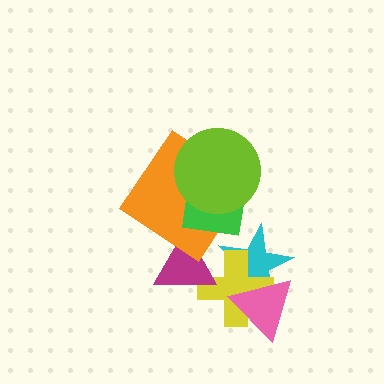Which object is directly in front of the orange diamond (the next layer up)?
The green square is directly in front of the orange diamond.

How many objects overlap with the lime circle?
2 objects overlap with the lime circle.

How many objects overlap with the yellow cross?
3 objects overlap with the yellow cross.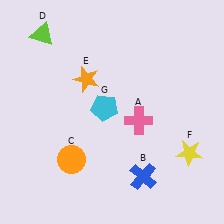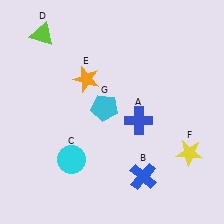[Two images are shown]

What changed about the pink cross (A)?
In Image 1, A is pink. In Image 2, it changed to blue.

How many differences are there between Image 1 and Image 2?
There are 2 differences between the two images.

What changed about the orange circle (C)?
In Image 1, C is orange. In Image 2, it changed to cyan.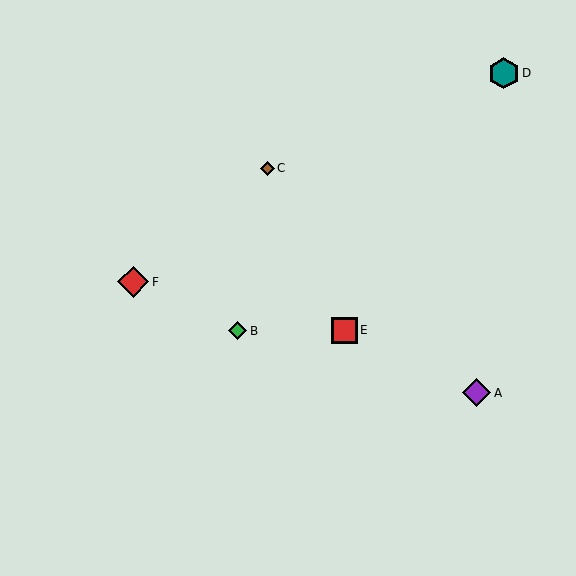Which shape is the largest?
The red diamond (labeled F) is the largest.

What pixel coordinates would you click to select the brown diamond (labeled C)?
Click at (267, 168) to select the brown diamond C.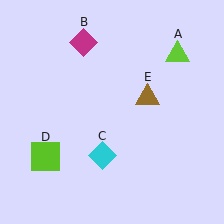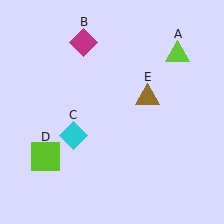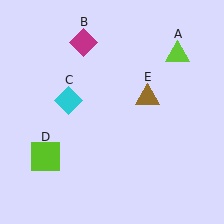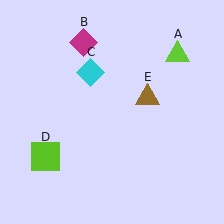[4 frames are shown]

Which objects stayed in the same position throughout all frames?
Lime triangle (object A) and magenta diamond (object B) and lime square (object D) and brown triangle (object E) remained stationary.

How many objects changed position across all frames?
1 object changed position: cyan diamond (object C).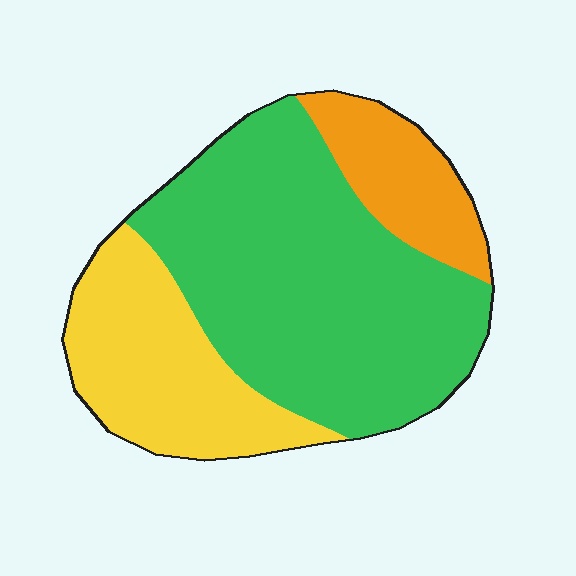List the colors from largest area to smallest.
From largest to smallest: green, yellow, orange.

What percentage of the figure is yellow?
Yellow takes up about one quarter (1/4) of the figure.